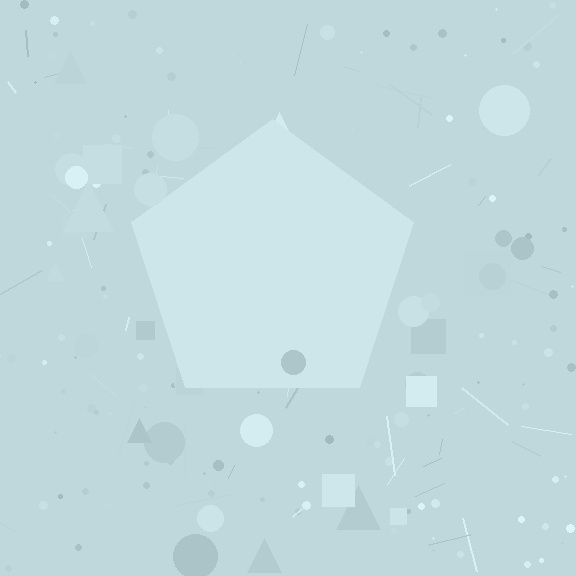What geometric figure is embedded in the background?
A pentagon is embedded in the background.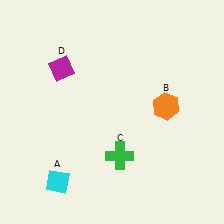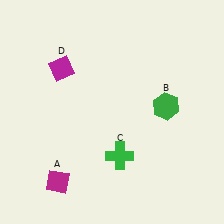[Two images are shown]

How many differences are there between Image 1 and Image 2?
There are 2 differences between the two images.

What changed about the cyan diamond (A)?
In Image 1, A is cyan. In Image 2, it changed to magenta.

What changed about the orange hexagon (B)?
In Image 1, B is orange. In Image 2, it changed to green.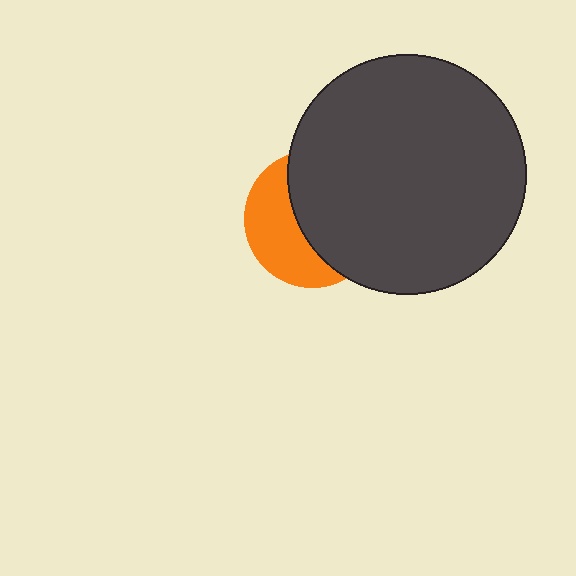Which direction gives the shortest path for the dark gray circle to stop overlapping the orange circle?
Moving right gives the shortest separation.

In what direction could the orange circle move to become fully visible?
The orange circle could move left. That would shift it out from behind the dark gray circle entirely.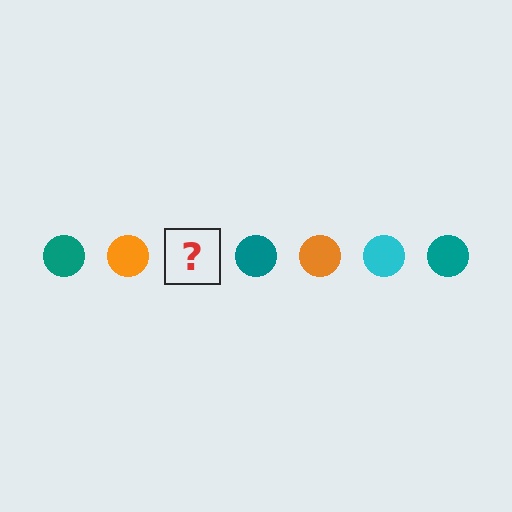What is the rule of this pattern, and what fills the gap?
The rule is that the pattern cycles through teal, orange, cyan circles. The gap should be filled with a cyan circle.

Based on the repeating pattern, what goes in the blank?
The blank should be a cyan circle.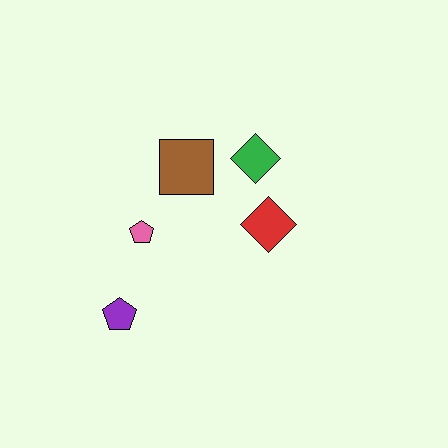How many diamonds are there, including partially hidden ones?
There are 2 diamonds.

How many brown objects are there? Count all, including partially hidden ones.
There is 1 brown object.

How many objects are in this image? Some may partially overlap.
There are 5 objects.